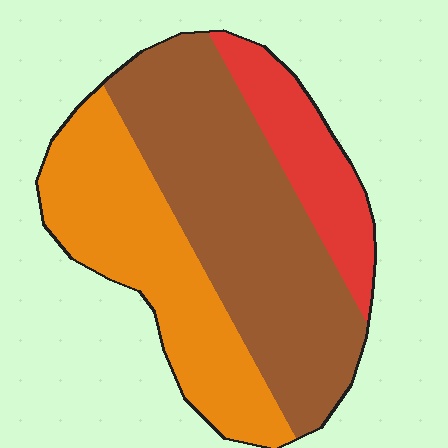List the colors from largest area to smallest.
From largest to smallest: brown, orange, red.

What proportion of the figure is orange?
Orange covers around 35% of the figure.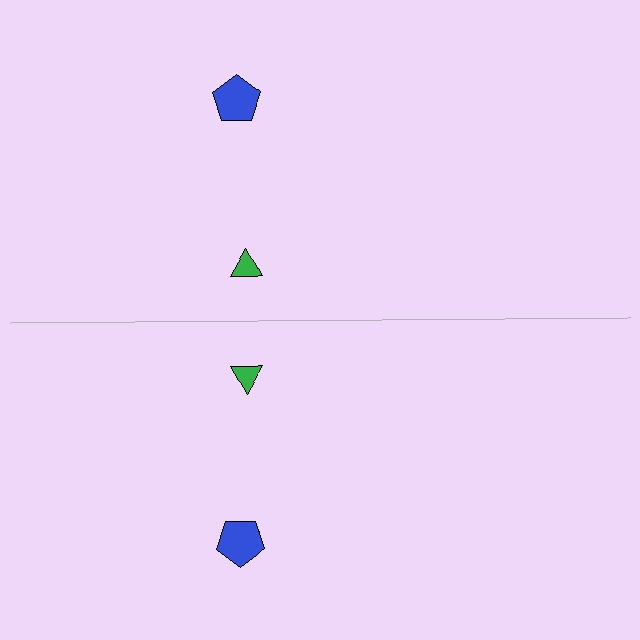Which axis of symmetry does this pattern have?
The pattern has a horizontal axis of symmetry running through the center of the image.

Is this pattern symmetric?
Yes, this pattern has bilateral (reflection) symmetry.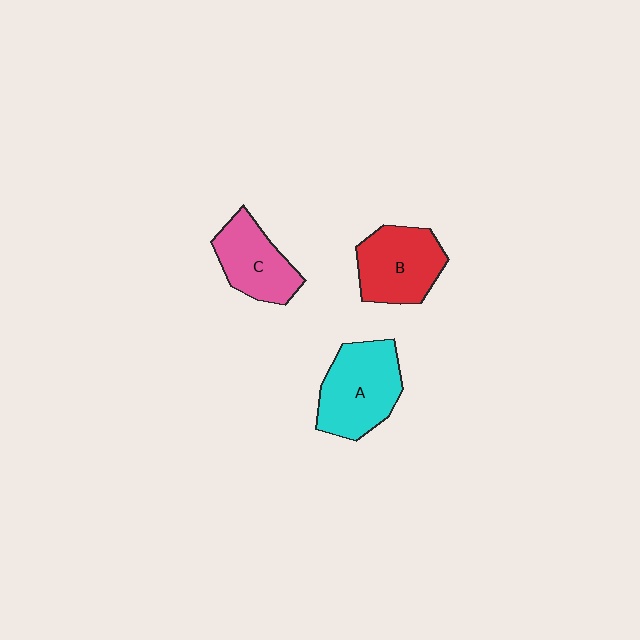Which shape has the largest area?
Shape A (cyan).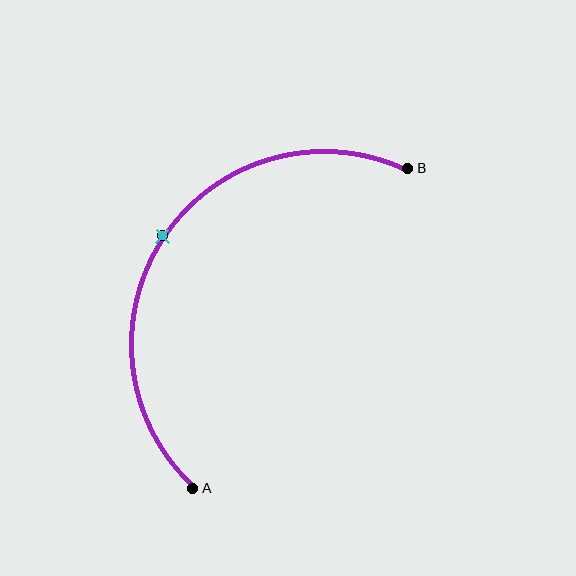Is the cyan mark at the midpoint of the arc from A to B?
Yes. The cyan mark lies on the arc at equal arc-length from both A and B — it is the arc midpoint.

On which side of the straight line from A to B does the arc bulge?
The arc bulges above and to the left of the straight line connecting A and B.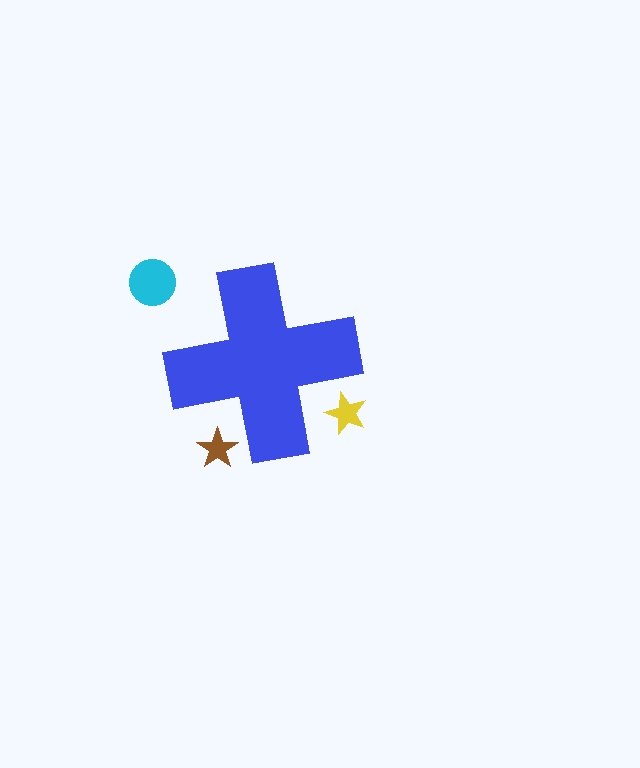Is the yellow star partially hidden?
Yes, the yellow star is partially hidden behind the blue cross.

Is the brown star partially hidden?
Yes, the brown star is partially hidden behind the blue cross.